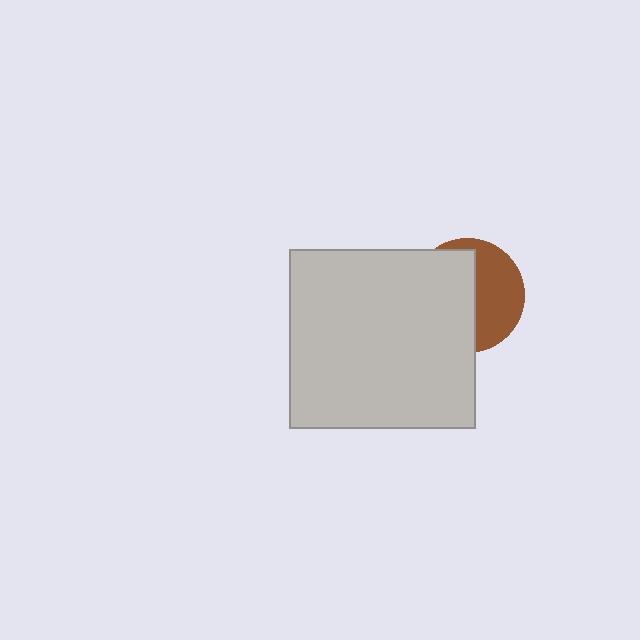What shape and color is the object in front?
The object in front is a light gray rectangle.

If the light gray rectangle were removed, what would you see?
You would see the complete brown circle.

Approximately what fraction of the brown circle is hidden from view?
Roughly 55% of the brown circle is hidden behind the light gray rectangle.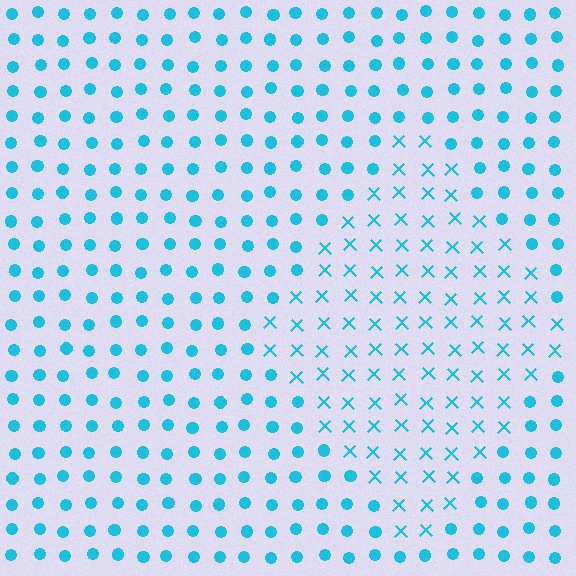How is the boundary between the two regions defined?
The boundary is defined by a change in element shape: X marks inside vs. circles outside. All elements share the same color and spacing.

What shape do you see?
I see a diamond.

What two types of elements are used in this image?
The image uses X marks inside the diamond region and circles outside it.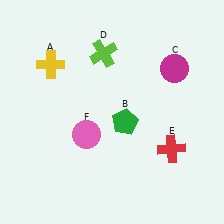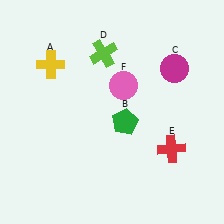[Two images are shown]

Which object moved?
The pink circle (F) moved up.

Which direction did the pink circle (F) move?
The pink circle (F) moved up.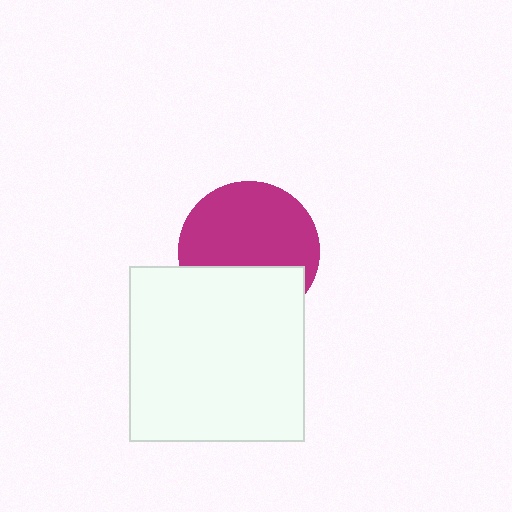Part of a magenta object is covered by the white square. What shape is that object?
It is a circle.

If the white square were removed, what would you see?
You would see the complete magenta circle.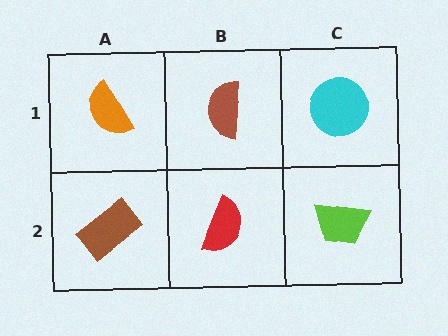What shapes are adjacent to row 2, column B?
A brown semicircle (row 1, column B), a brown rectangle (row 2, column A), a lime trapezoid (row 2, column C).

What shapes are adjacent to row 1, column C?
A lime trapezoid (row 2, column C), a brown semicircle (row 1, column B).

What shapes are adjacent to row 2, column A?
An orange semicircle (row 1, column A), a red semicircle (row 2, column B).